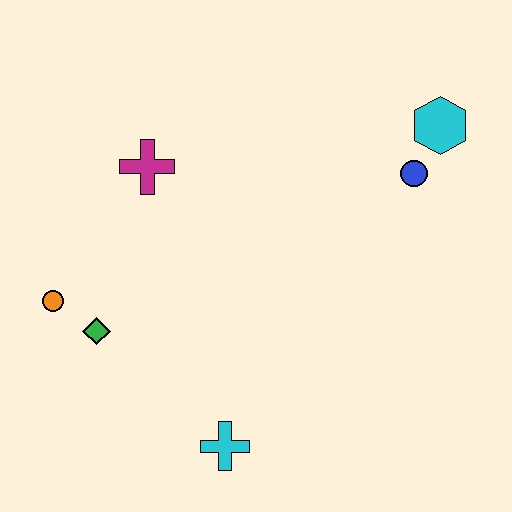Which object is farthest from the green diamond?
The cyan hexagon is farthest from the green diamond.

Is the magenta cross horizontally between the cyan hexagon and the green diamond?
Yes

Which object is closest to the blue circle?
The cyan hexagon is closest to the blue circle.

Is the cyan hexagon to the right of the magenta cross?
Yes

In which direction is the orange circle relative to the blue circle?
The orange circle is to the left of the blue circle.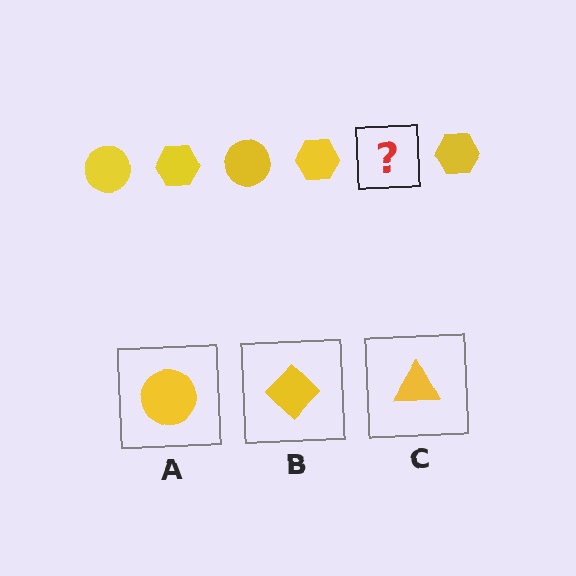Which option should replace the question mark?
Option A.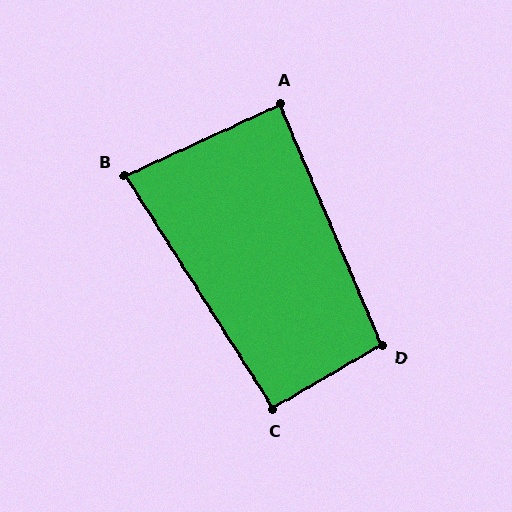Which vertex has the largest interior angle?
D, at approximately 98 degrees.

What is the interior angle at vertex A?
Approximately 88 degrees (approximately right).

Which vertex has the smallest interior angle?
B, at approximately 82 degrees.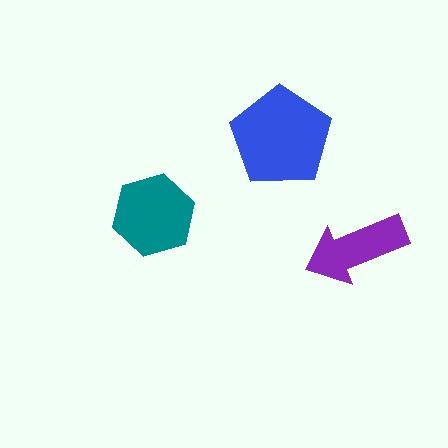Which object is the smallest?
The purple arrow.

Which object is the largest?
The blue pentagon.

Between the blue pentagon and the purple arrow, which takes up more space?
The blue pentagon.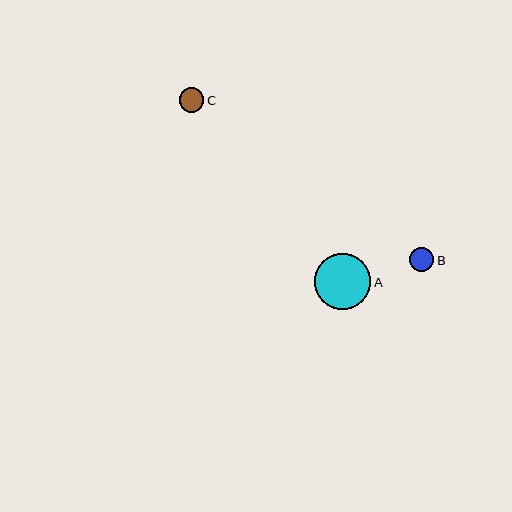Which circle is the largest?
Circle A is the largest with a size of approximately 56 pixels.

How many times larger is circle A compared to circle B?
Circle A is approximately 2.3 times the size of circle B.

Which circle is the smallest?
Circle B is the smallest with a size of approximately 24 pixels.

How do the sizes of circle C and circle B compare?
Circle C and circle B are approximately the same size.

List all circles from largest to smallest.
From largest to smallest: A, C, B.